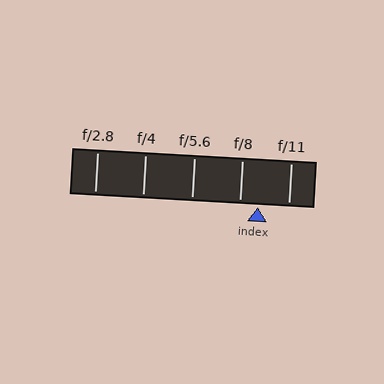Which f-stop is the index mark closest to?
The index mark is closest to f/8.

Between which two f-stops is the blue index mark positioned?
The index mark is between f/8 and f/11.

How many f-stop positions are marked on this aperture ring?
There are 5 f-stop positions marked.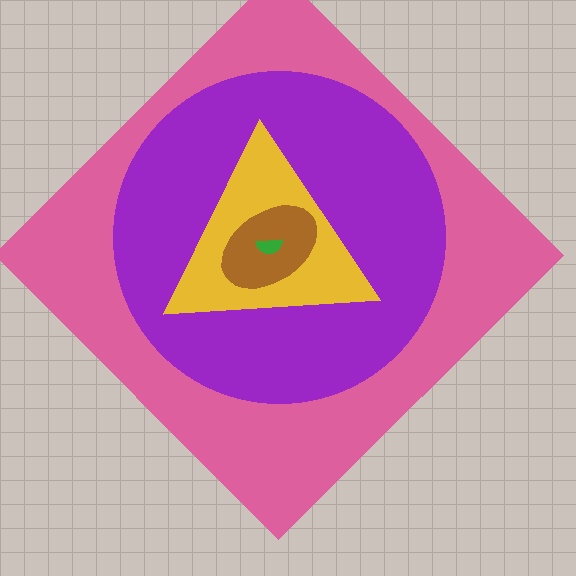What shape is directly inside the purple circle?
The yellow triangle.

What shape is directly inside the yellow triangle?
The brown ellipse.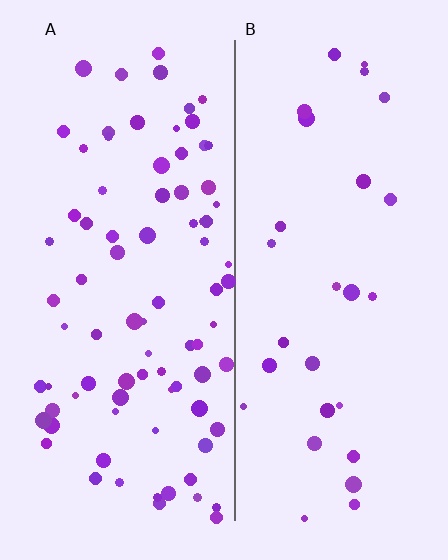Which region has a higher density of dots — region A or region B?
A (the left).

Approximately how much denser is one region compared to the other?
Approximately 2.8× — region A over region B.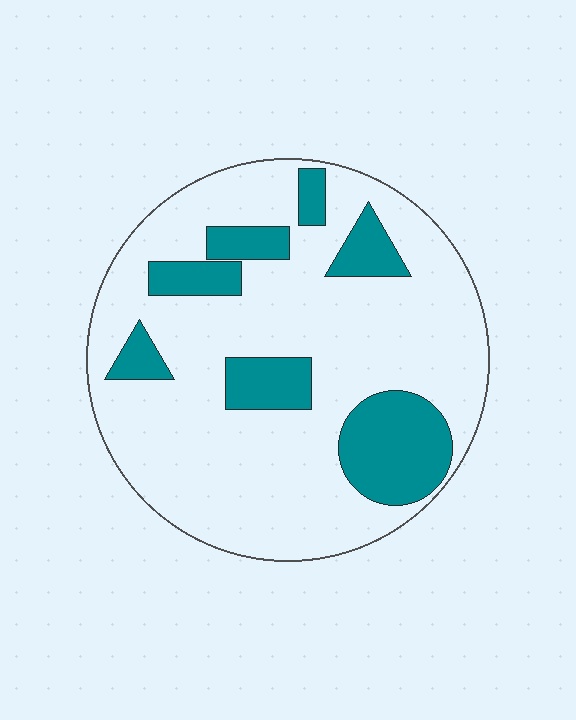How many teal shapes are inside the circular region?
7.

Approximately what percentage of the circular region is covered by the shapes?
Approximately 20%.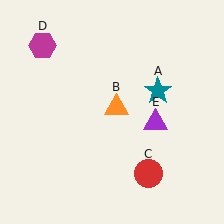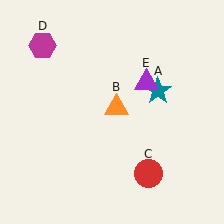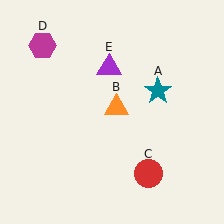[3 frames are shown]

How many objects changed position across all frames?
1 object changed position: purple triangle (object E).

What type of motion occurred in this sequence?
The purple triangle (object E) rotated counterclockwise around the center of the scene.